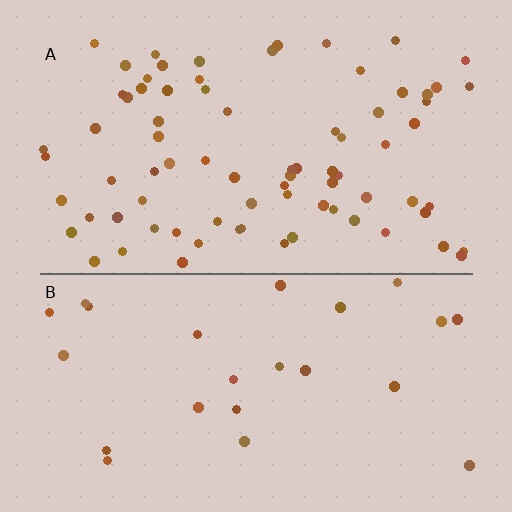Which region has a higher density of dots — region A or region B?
A (the top).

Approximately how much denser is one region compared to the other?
Approximately 3.2× — region A over region B.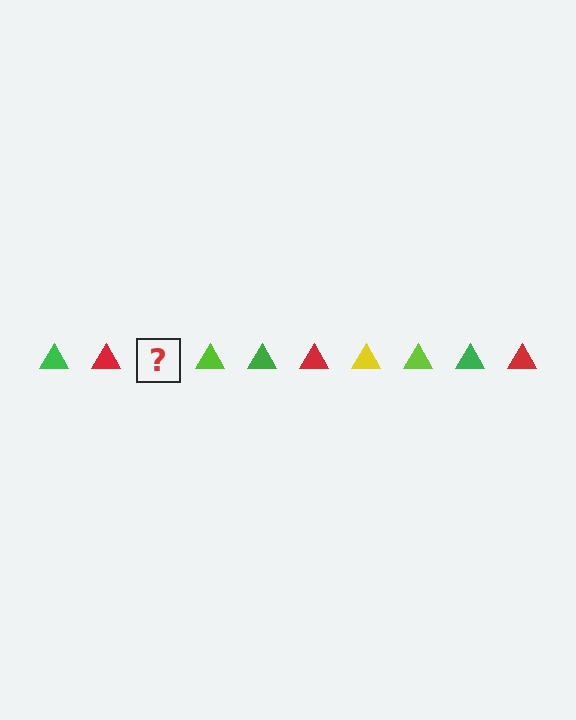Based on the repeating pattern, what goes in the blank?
The blank should be a yellow triangle.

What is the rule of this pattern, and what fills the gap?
The rule is that the pattern cycles through green, red, yellow, lime triangles. The gap should be filled with a yellow triangle.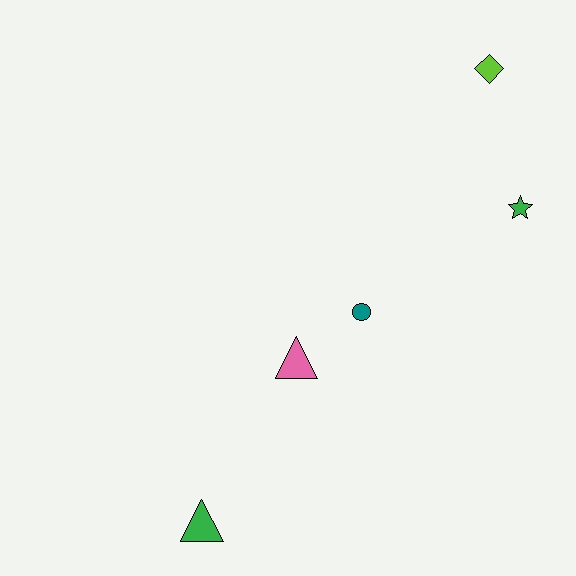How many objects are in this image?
There are 5 objects.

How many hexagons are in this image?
There are no hexagons.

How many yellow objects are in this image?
There are no yellow objects.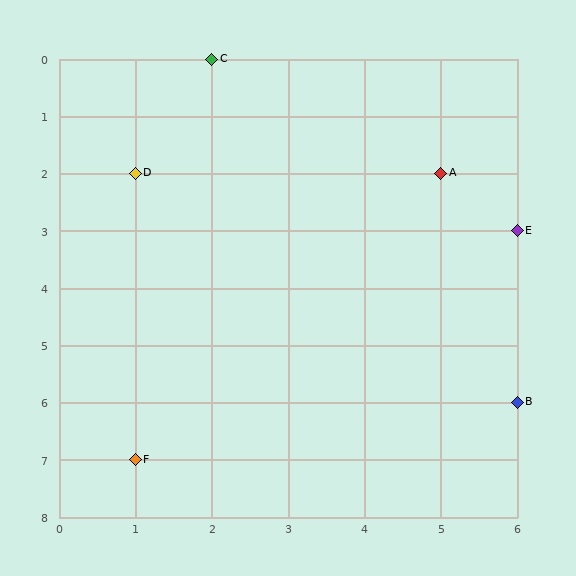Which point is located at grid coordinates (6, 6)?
Point B is at (6, 6).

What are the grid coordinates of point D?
Point D is at grid coordinates (1, 2).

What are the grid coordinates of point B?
Point B is at grid coordinates (6, 6).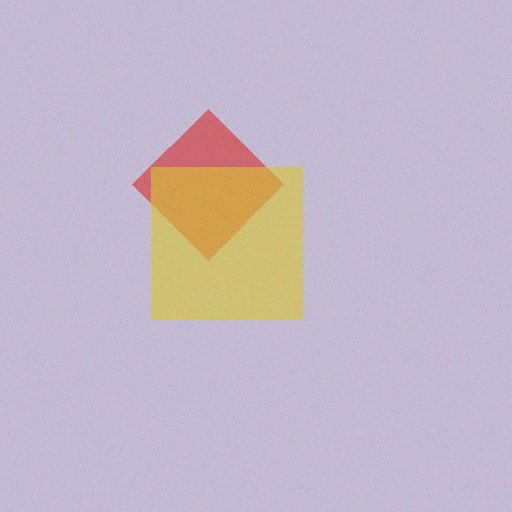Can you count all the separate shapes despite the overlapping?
Yes, there are 2 separate shapes.